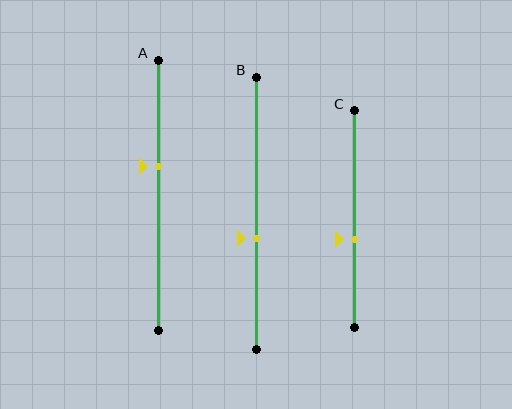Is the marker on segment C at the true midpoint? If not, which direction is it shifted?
No, the marker on segment C is shifted downward by about 9% of the segment length.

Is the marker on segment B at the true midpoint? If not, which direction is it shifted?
No, the marker on segment B is shifted downward by about 9% of the segment length.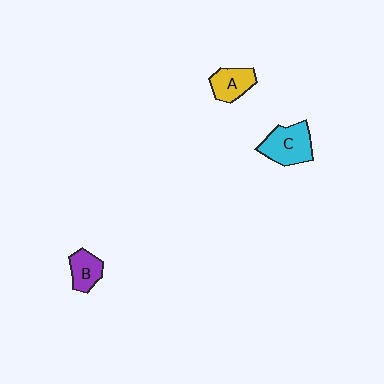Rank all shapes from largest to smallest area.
From largest to smallest: C (cyan), A (yellow), B (purple).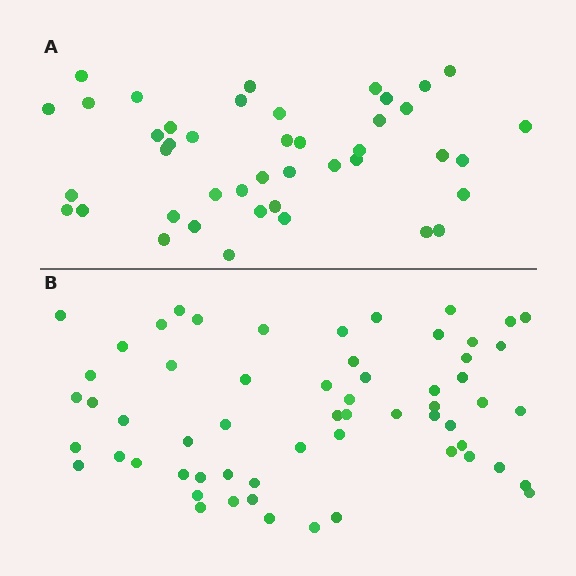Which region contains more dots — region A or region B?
Region B (the bottom region) has more dots.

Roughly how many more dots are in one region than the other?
Region B has approximately 15 more dots than region A.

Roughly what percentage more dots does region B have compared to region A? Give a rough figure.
About 40% more.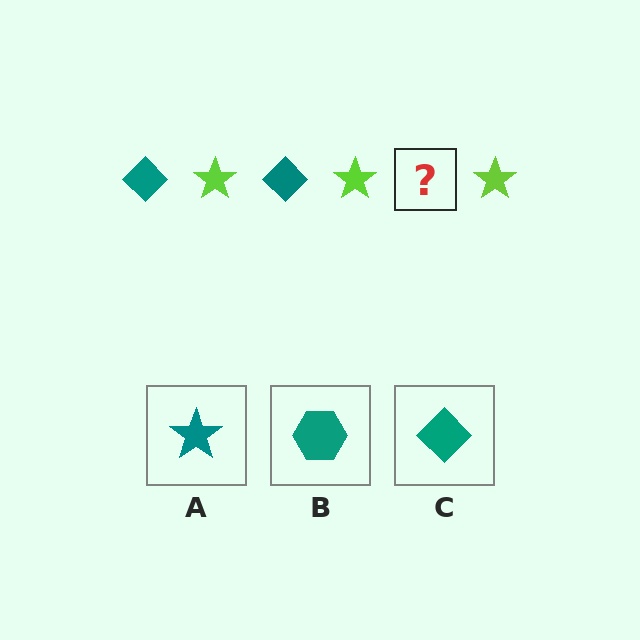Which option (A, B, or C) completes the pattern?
C.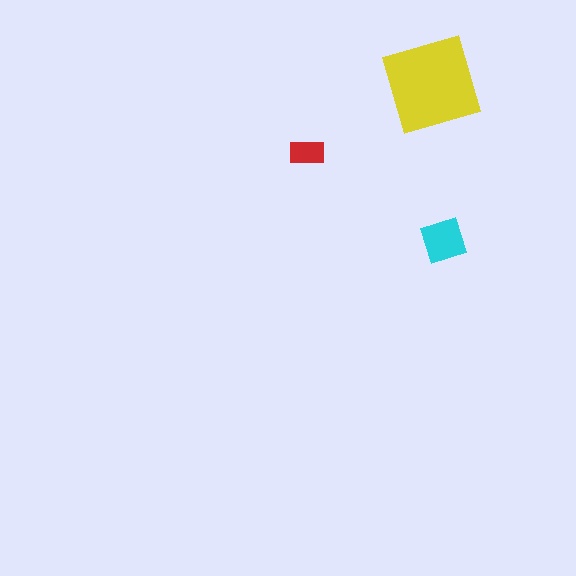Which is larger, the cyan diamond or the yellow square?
The yellow square.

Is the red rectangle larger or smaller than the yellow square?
Smaller.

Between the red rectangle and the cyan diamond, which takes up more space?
The cyan diamond.